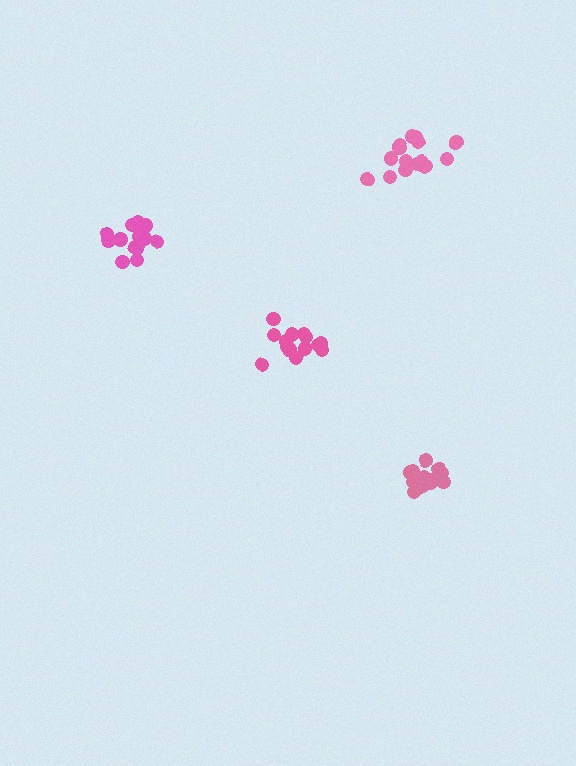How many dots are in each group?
Group 1: 15 dots, Group 2: 15 dots, Group 3: 15 dots, Group 4: 16 dots (61 total).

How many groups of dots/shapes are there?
There are 4 groups.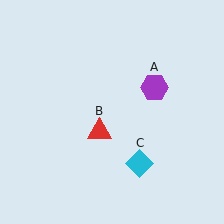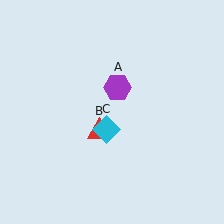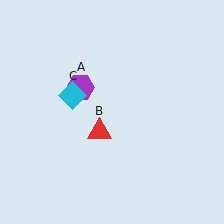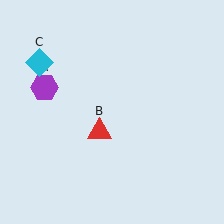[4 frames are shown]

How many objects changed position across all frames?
2 objects changed position: purple hexagon (object A), cyan diamond (object C).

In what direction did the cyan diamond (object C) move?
The cyan diamond (object C) moved up and to the left.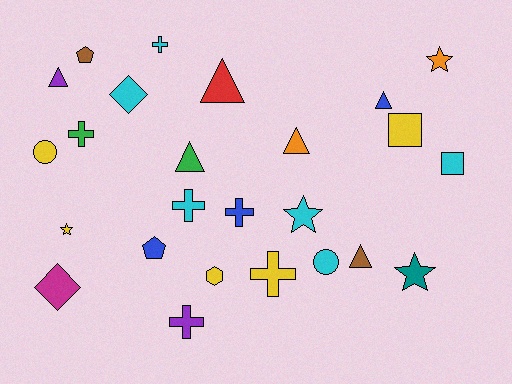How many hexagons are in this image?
There is 1 hexagon.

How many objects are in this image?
There are 25 objects.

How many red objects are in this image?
There is 1 red object.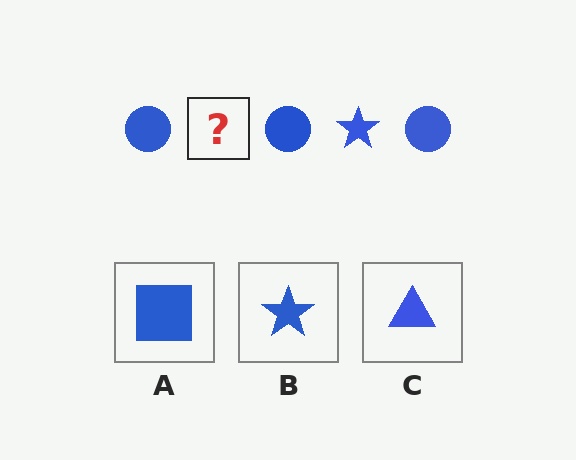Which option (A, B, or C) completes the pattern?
B.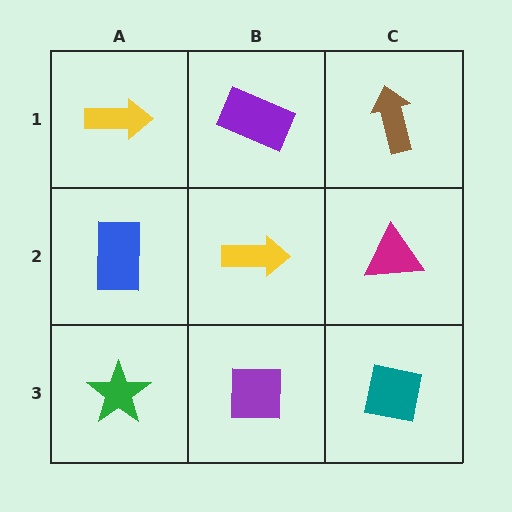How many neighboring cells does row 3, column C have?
2.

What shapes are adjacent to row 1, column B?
A yellow arrow (row 2, column B), a yellow arrow (row 1, column A), a brown arrow (row 1, column C).